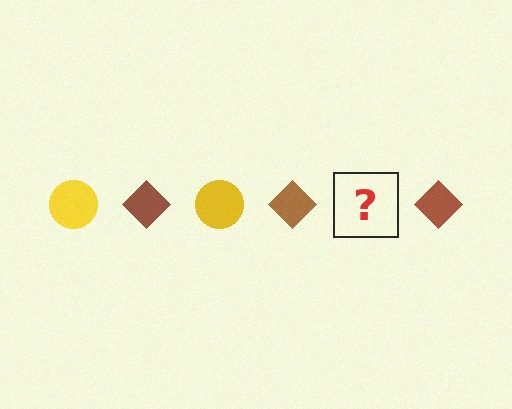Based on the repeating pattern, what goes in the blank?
The blank should be a yellow circle.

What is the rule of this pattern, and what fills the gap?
The rule is that the pattern alternates between yellow circle and brown diamond. The gap should be filled with a yellow circle.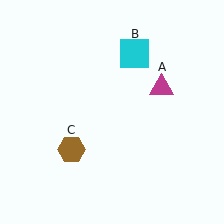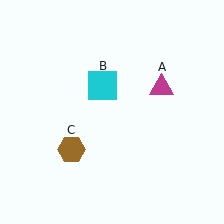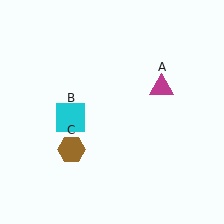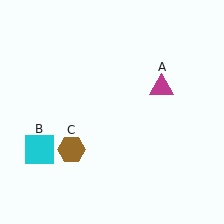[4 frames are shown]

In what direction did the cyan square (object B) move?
The cyan square (object B) moved down and to the left.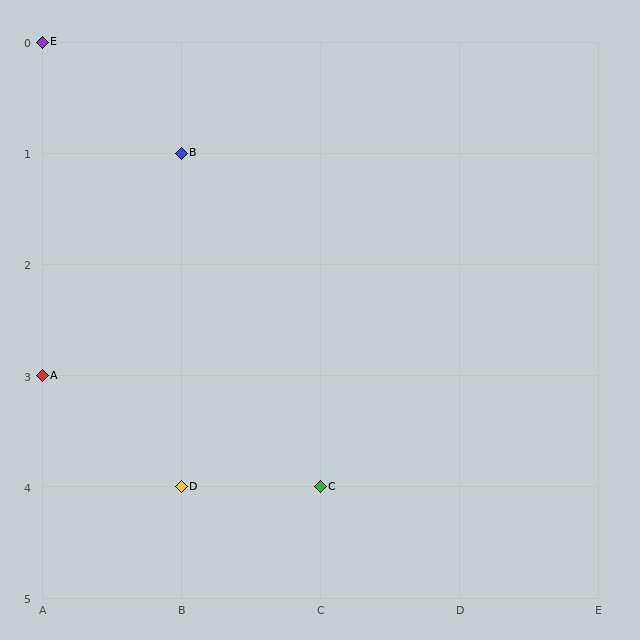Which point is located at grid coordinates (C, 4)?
Point C is at (C, 4).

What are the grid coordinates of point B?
Point B is at grid coordinates (B, 1).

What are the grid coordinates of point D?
Point D is at grid coordinates (B, 4).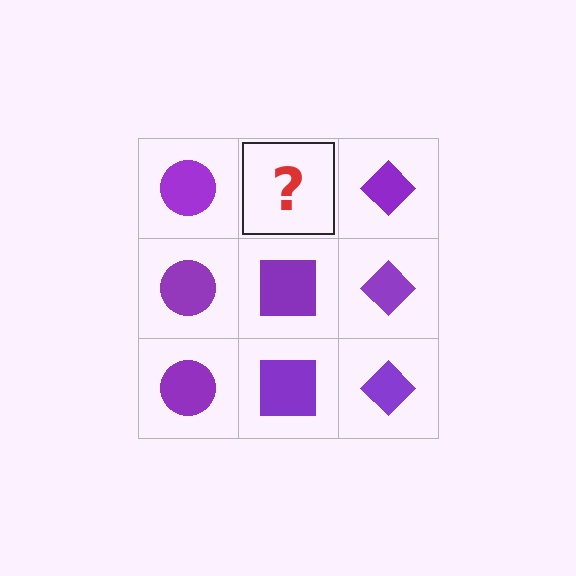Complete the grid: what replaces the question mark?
The question mark should be replaced with a purple square.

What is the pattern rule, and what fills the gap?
The rule is that each column has a consistent shape. The gap should be filled with a purple square.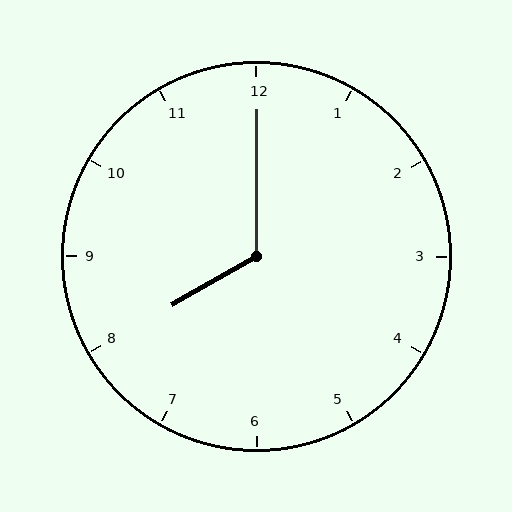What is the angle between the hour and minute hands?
Approximately 120 degrees.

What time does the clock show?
8:00.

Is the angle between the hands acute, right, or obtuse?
It is obtuse.